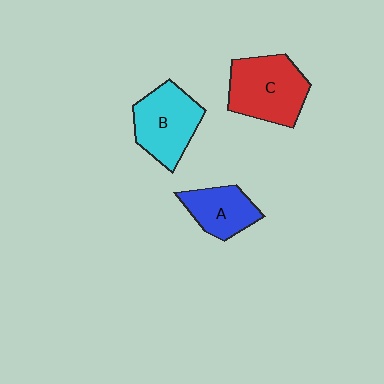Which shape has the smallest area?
Shape A (blue).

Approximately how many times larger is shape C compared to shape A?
Approximately 1.5 times.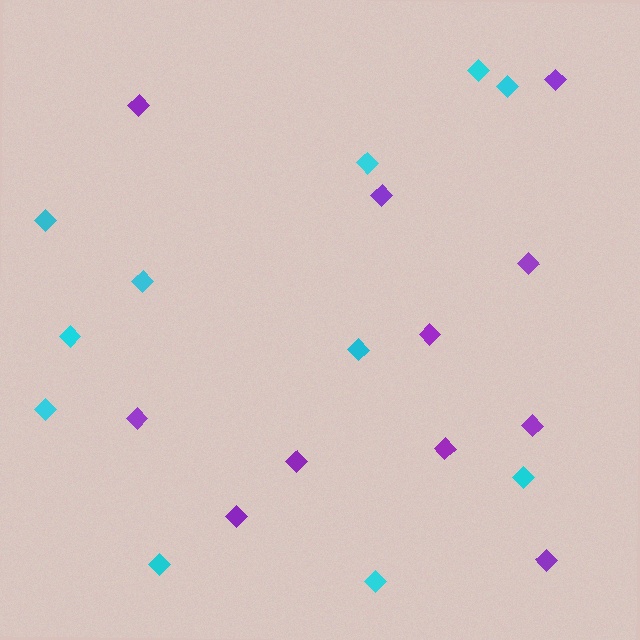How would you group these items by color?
There are 2 groups: one group of cyan diamonds (11) and one group of purple diamonds (11).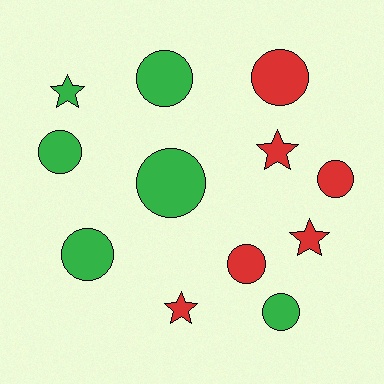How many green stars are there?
There is 1 green star.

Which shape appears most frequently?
Circle, with 8 objects.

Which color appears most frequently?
Red, with 6 objects.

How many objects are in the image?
There are 12 objects.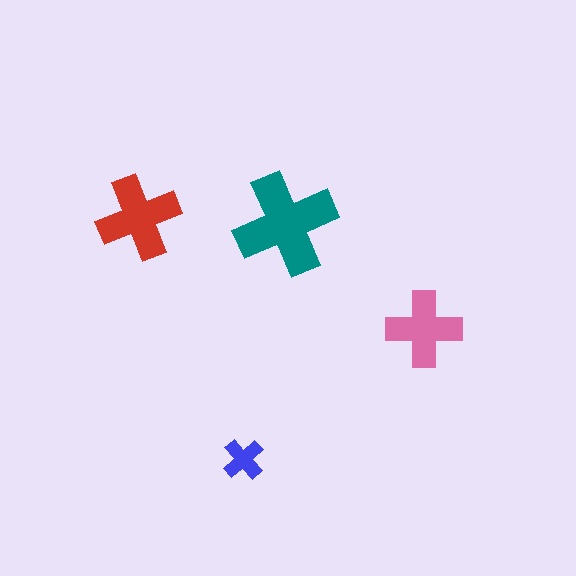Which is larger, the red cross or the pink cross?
The red one.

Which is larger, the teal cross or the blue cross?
The teal one.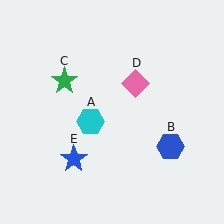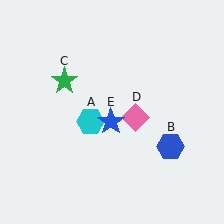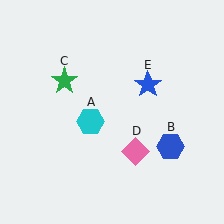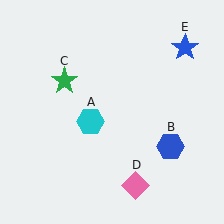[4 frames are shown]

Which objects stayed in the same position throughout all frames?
Cyan hexagon (object A) and blue hexagon (object B) and green star (object C) remained stationary.